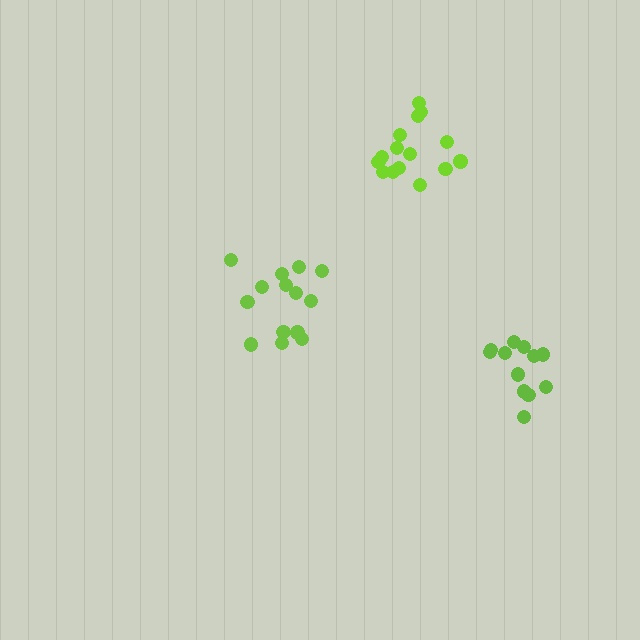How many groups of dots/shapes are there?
There are 3 groups.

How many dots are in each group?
Group 1: 14 dots, Group 2: 12 dots, Group 3: 15 dots (41 total).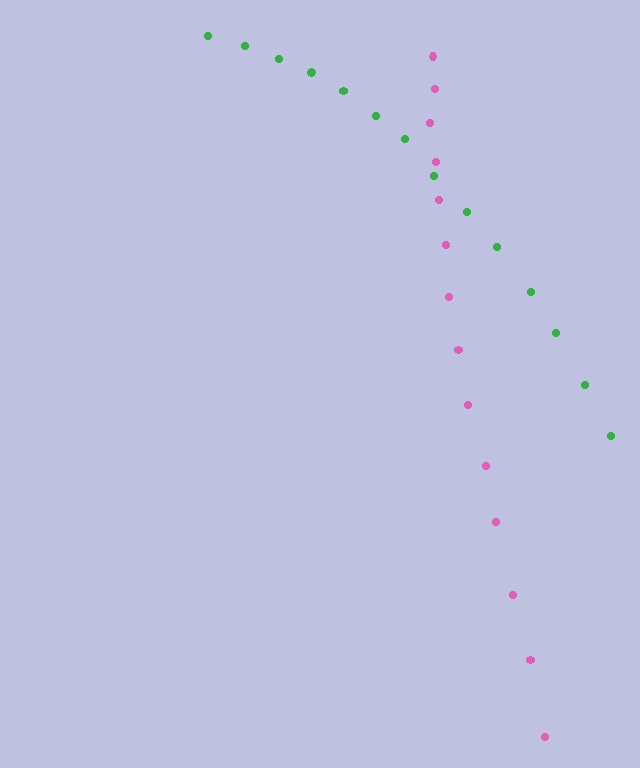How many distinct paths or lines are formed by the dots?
There are 2 distinct paths.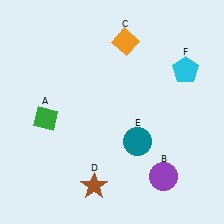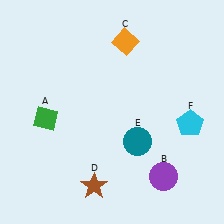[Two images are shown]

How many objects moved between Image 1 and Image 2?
1 object moved between the two images.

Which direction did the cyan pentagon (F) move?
The cyan pentagon (F) moved down.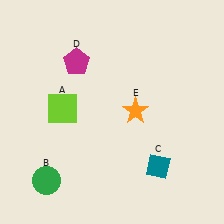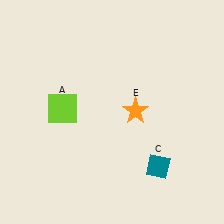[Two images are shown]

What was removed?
The green circle (B), the magenta pentagon (D) were removed in Image 2.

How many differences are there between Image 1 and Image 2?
There are 2 differences between the two images.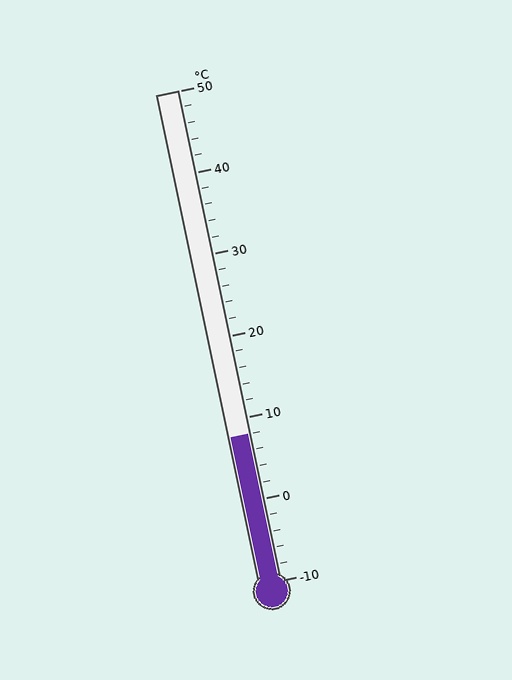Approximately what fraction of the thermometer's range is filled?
The thermometer is filled to approximately 30% of its range.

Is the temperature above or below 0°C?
The temperature is above 0°C.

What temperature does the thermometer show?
The thermometer shows approximately 8°C.